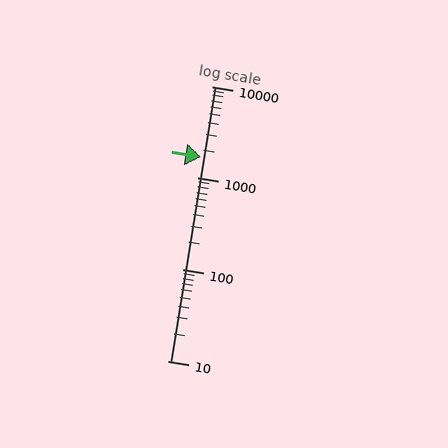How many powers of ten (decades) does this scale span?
The scale spans 3 decades, from 10 to 10000.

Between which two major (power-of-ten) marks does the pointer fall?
The pointer is between 1000 and 10000.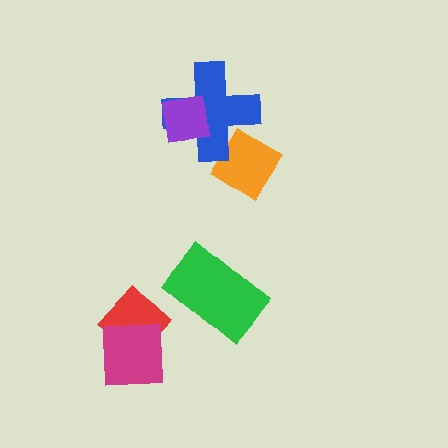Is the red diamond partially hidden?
Yes, it is partially covered by another shape.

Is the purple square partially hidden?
No, no other shape covers it.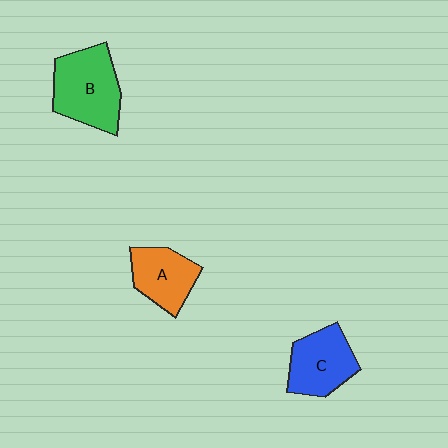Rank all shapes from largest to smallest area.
From largest to smallest: B (green), C (blue), A (orange).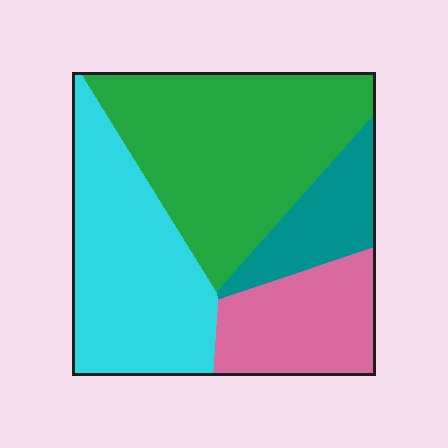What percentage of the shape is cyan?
Cyan takes up between a sixth and a third of the shape.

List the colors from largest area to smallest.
From largest to smallest: green, cyan, pink, teal.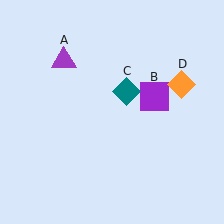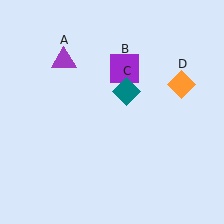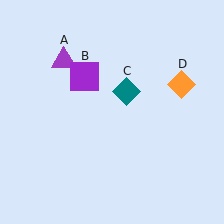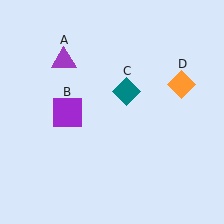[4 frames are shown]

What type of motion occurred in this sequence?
The purple square (object B) rotated counterclockwise around the center of the scene.